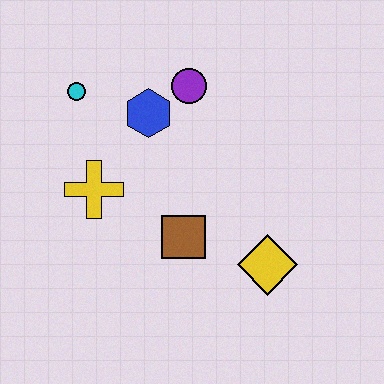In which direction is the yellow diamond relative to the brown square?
The yellow diamond is to the right of the brown square.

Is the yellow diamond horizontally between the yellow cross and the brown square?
No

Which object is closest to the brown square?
The yellow diamond is closest to the brown square.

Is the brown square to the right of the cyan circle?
Yes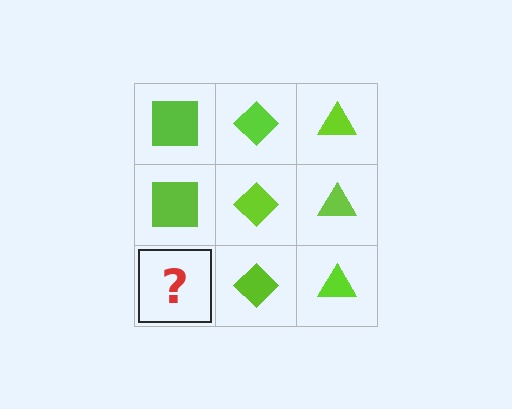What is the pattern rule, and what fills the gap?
The rule is that each column has a consistent shape. The gap should be filled with a lime square.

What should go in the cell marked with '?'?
The missing cell should contain a lime square.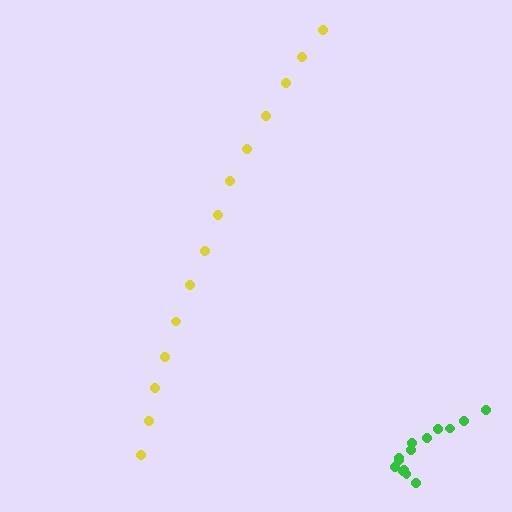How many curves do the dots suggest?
There are 2 distinct paths.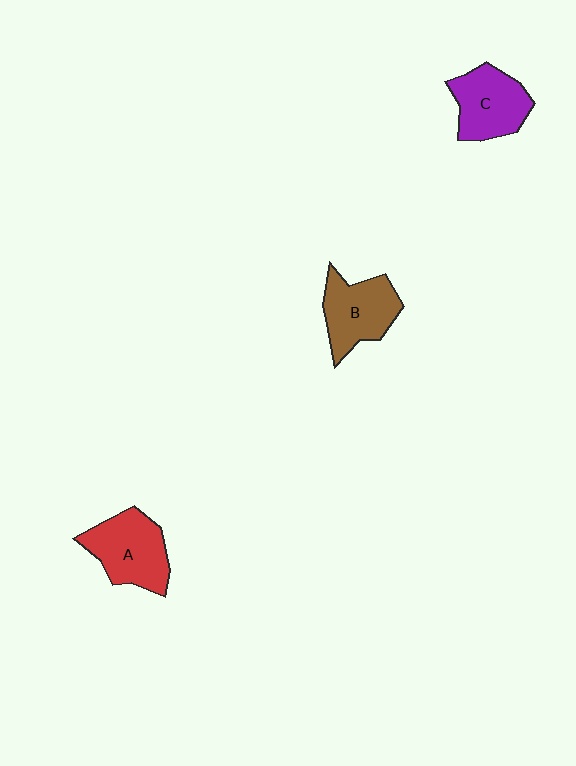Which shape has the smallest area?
Shape C (purple).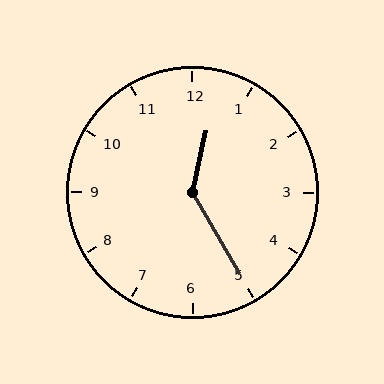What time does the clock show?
12:25.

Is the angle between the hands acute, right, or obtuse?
It is obtuse.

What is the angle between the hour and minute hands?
Approximately 138 degrees.